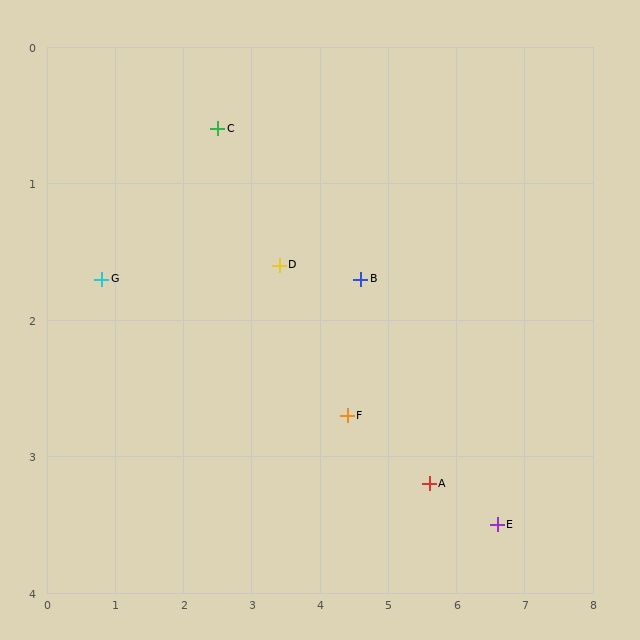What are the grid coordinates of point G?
Point G is at approximately (0.8, 1.7).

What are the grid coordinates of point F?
Point F is at approximately (4.4, 2.7).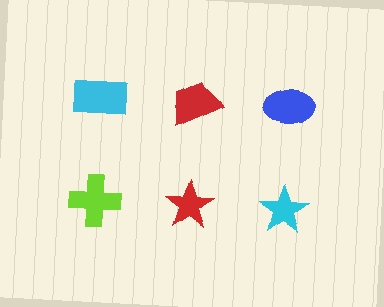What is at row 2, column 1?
A lime cross.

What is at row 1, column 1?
A cyan rectangle.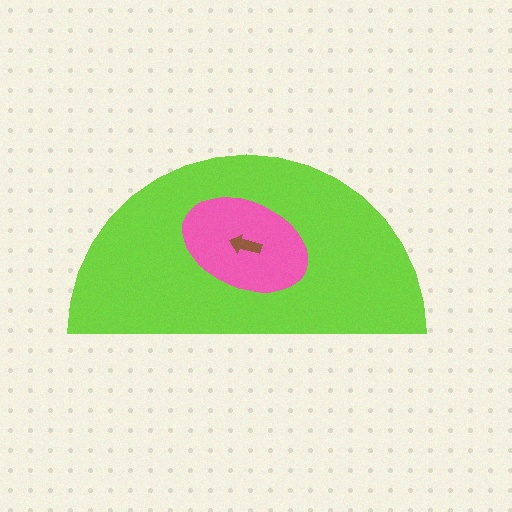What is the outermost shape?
The lime semicircle.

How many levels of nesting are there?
3.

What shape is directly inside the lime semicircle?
The pink ellipse.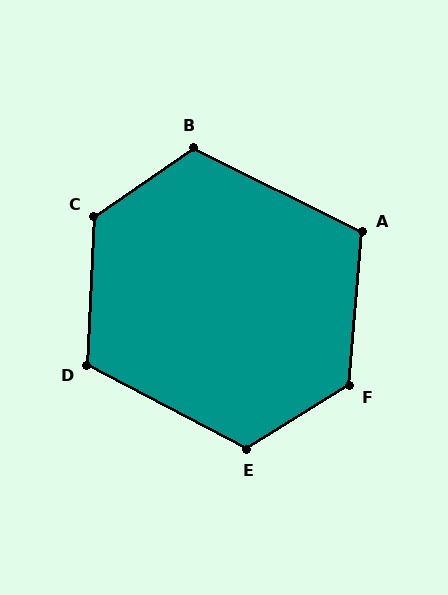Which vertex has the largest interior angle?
C, at approximately 127 degrees.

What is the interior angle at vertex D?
Approximately 115 degrees (obtuse).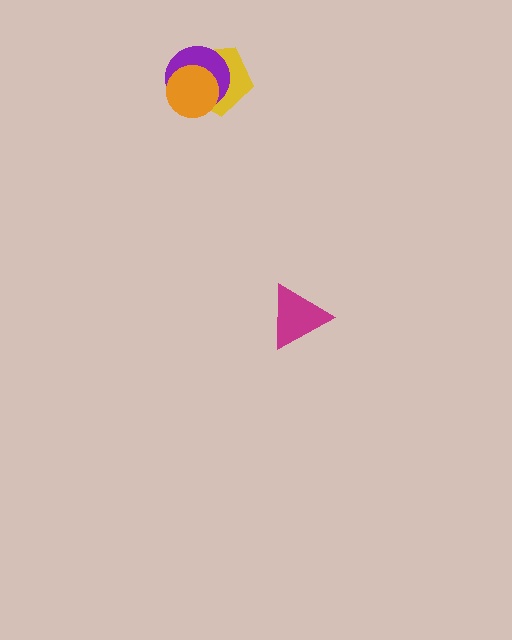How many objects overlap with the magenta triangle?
0 objects overlap with the magenta triangle.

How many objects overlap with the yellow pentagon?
2 objects overlap with the yellow pentagon.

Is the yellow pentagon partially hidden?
Yes, it is partially covered by another shape.